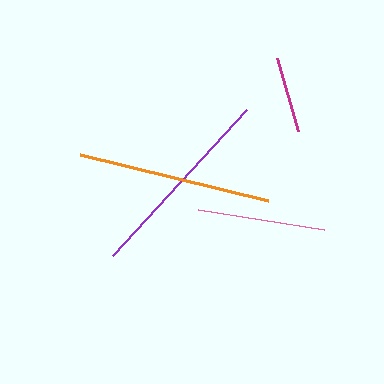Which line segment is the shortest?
The magenta line is the shortest at approximately 75 pixels.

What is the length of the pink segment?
The pink segment is approximately 128 pixels long.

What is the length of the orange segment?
The orange segment is approximately 193 pixels long.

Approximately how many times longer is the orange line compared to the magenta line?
The orange line is approximately 2.6 times the length of the magenta line.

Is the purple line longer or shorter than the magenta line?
The purple line is longer than the magenta line.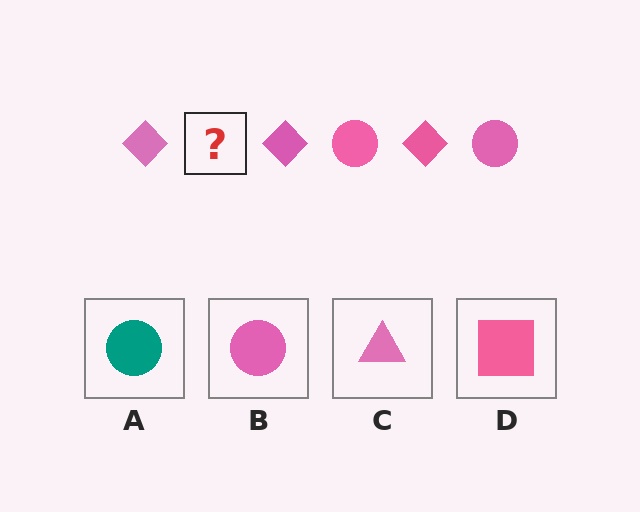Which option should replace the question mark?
Option B.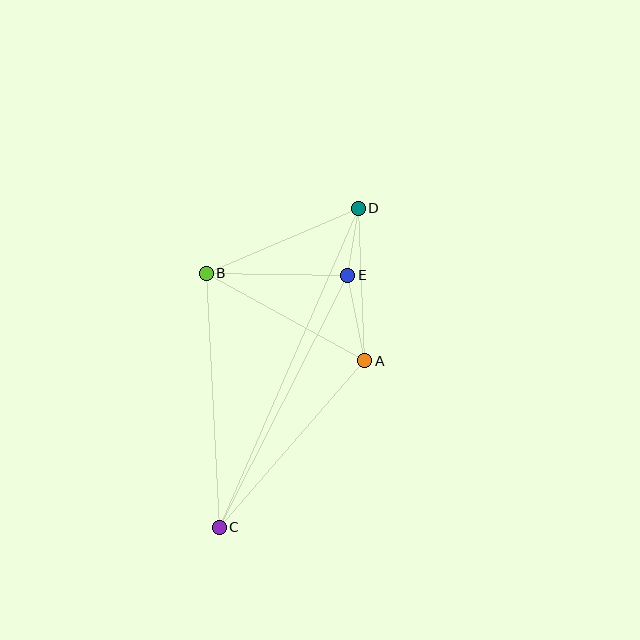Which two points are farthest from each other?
Points C and D are farthest from each other.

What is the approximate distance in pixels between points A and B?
The distance between A and B is approximately 181 pixels.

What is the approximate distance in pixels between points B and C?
The distance between B and C is approximately 254 pixels.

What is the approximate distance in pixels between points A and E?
The distance between A and E is approximately 87 pixels.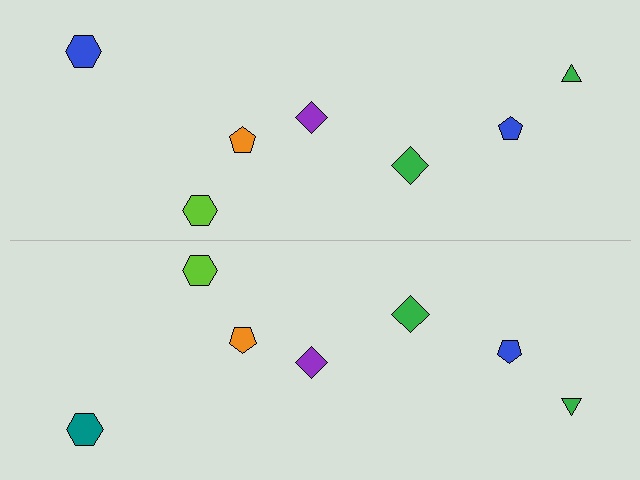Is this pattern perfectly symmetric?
No, the pattern is not perfectly symmetric. The teal hexagon on the bottom side breaks the symmetry — its mirror counterpart is blue.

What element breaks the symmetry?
The teal hexagon on the bottom side breaks the symmetry — its mirror counterpart is blue.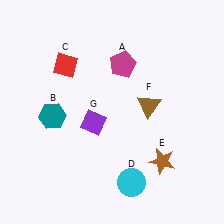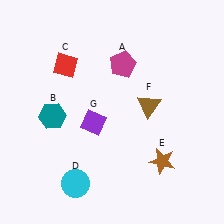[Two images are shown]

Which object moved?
The cyan circle (D) moved left.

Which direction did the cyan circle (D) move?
The cyan circle (D) moved left.